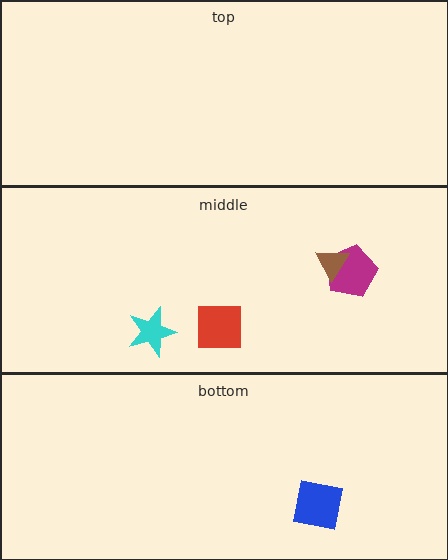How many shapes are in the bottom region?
1.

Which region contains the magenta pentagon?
The middle region.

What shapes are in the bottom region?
The blue square.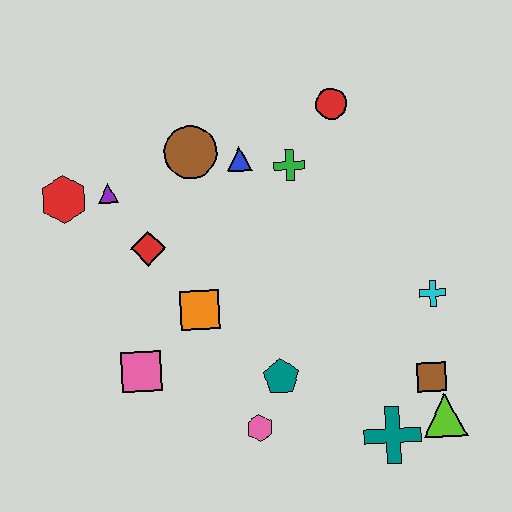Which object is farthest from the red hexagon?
The lime triangle is farthest from the red hexagon.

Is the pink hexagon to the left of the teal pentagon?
Yes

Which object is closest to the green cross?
The blue triangle is closest to the green cross.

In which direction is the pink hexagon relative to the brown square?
The pink hexagon is to the left of the brown square.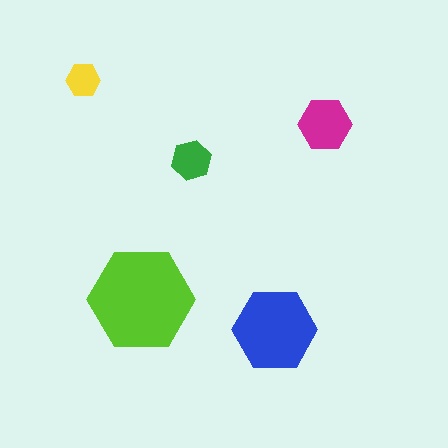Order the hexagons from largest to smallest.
the lime one, the blue one, the magenta one, the green one, the yellow one.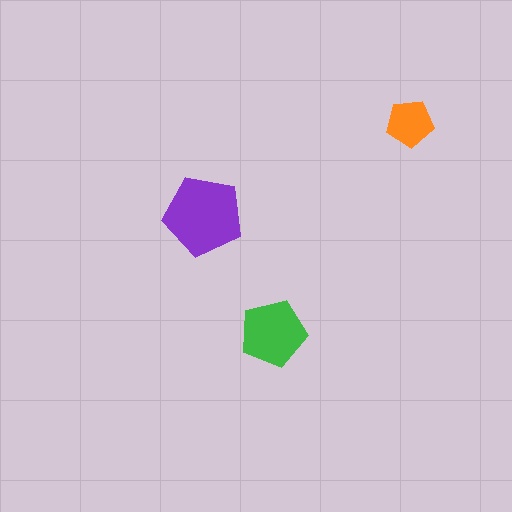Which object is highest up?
The orange pentagon is topmost.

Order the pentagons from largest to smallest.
the purple one, the green one, the orange one.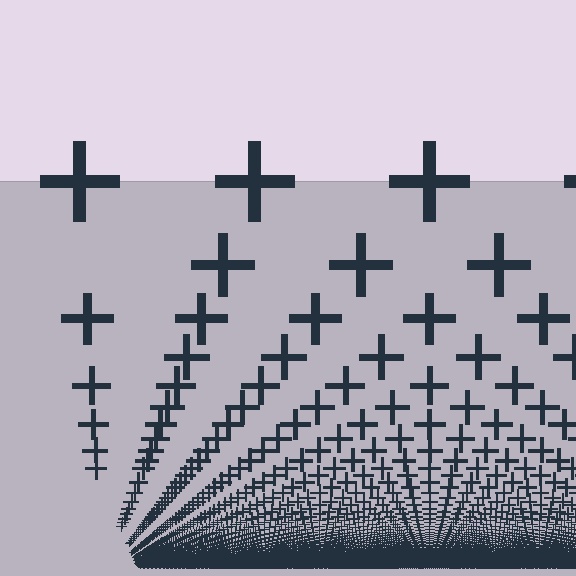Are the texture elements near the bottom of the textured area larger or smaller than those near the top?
Smaller. The gradient is inverted — elements near the bottom are smaller and denser.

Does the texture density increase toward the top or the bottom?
Density increases toward the bottom.